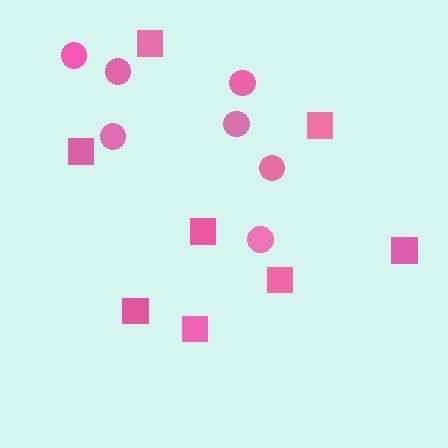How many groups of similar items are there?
There are 2 groups: one group of circles (7) and one group of squares (8).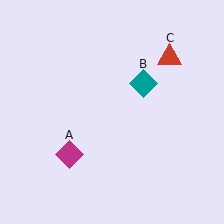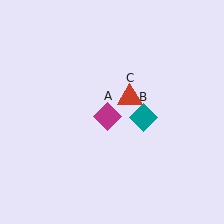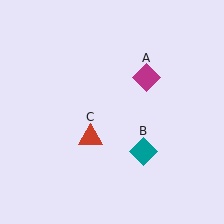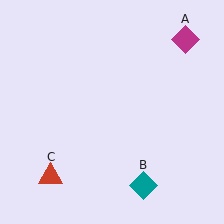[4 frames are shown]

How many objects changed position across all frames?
3 objects changed position: magenta diamond (object A), teal diamond (object B), red triangle (object C).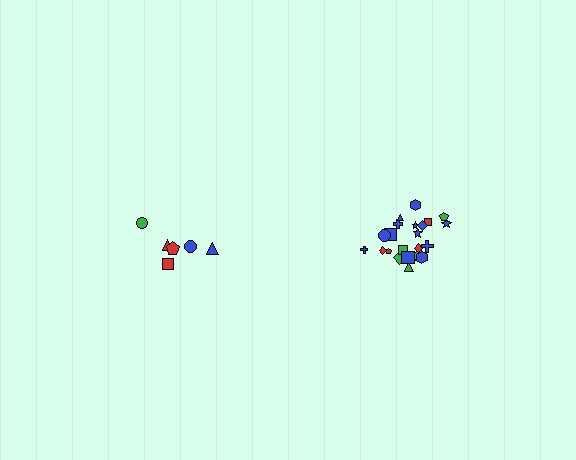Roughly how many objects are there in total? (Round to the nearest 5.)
Roughly 30 objects in total.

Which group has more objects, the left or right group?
The right group.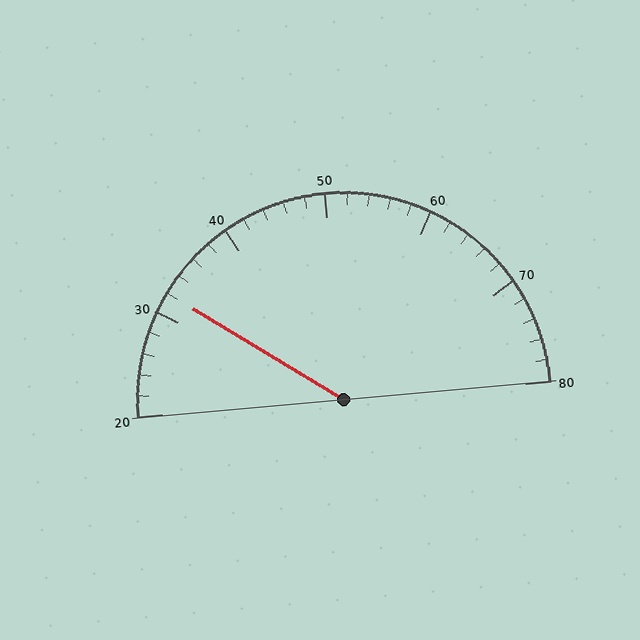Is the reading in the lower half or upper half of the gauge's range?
The reading is in the lower half of the range (20 to 80).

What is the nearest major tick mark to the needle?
The nearest major tick mark is 30.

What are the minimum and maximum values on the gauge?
The gauge ranges from 20 to 80.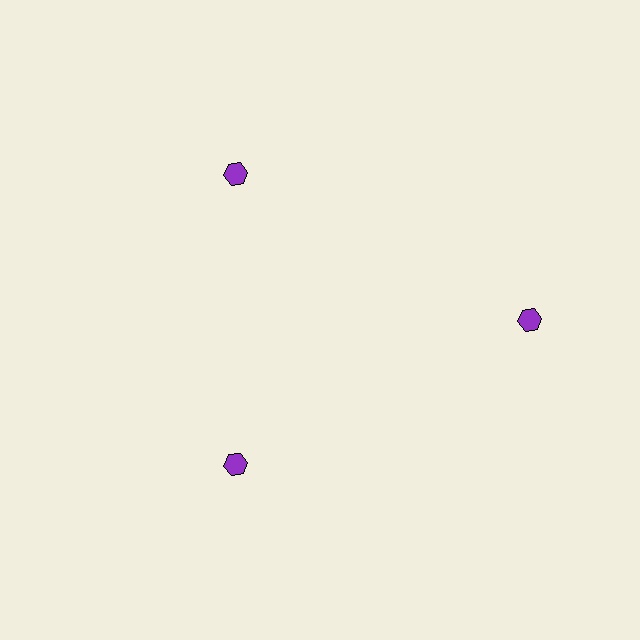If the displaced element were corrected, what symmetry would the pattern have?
It would have 3-fold rotational symmetry — the pattern would map onto itself every 120 degrees.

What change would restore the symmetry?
The symmetry would be restored by moving it inward, back onto the ring so that all 3 hexagons sit at equal angles and equal distance from the center.